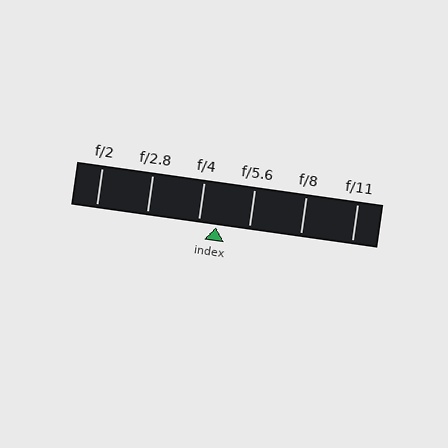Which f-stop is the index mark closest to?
The index mark is closest to f/4.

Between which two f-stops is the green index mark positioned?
The index mark is between f/4 and f/5.6.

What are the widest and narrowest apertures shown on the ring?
The widest aperture shown is f/2 and the narrowest is f/11.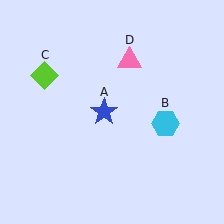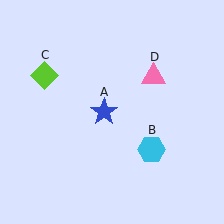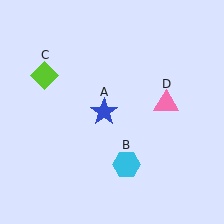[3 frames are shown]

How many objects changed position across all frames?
2 objects changed position: cyan hexagon (object B), pink triangle (object D).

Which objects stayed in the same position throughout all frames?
Blue star (object A) and lime diamond (object C) remained stationary.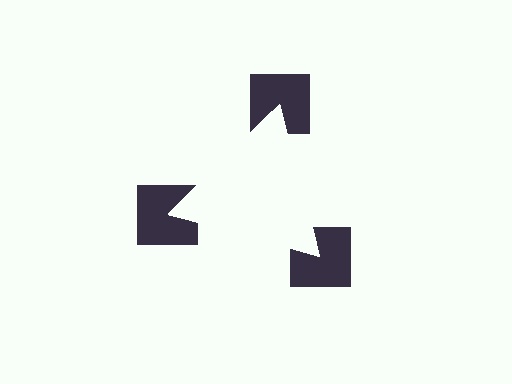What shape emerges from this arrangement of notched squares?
An illusory triangle — its edges are inferred from the aligned wedge cuts in the notched squares, not physically drawn.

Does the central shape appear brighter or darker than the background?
It typically appears slightly brighter than the background, even though no actual brightness change is drawn.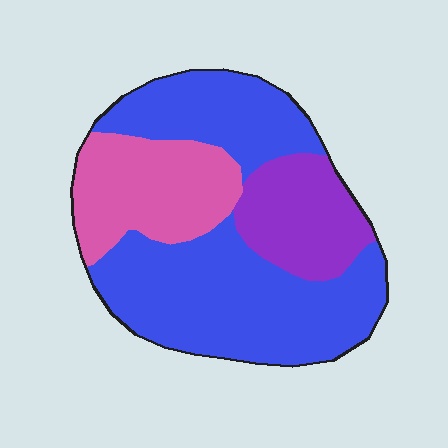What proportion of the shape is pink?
Pink covers roughly 25% of the shape.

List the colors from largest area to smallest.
From largest to smallest: blue, pink, purple.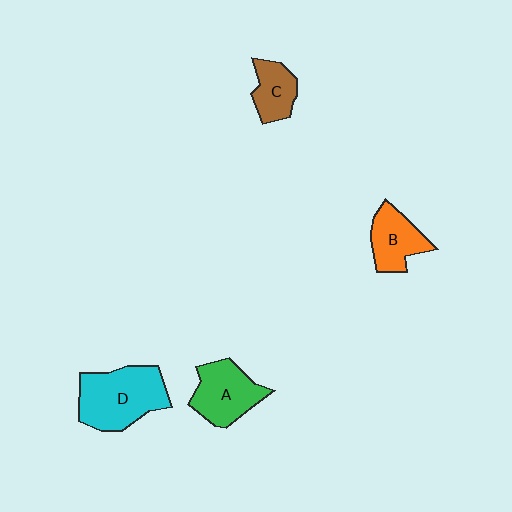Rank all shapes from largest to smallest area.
From largest to smallest: D (cyan), A (green), B (orange), C (brown).